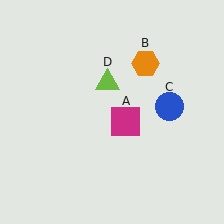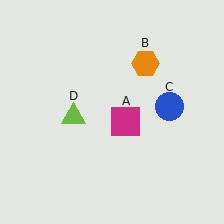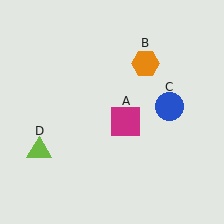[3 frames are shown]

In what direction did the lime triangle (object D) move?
The lime triangle (object D) moved down and to the left.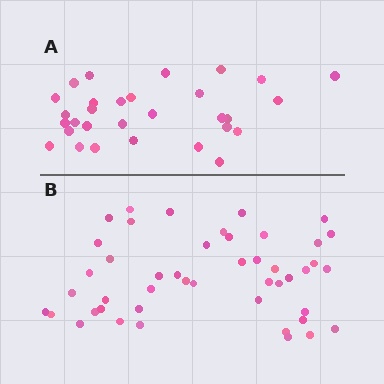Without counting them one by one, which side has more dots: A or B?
Region B (the bottom region) has more dots.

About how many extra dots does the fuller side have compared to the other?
Region B has approximately 15 more dots than region A.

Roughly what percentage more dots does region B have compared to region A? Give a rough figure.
About 55% more.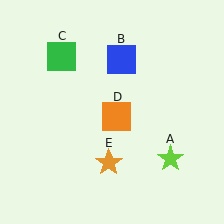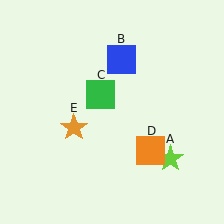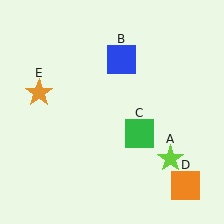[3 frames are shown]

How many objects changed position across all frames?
3 objects changed position: green square (object C), orange square (object D), orange star (object E).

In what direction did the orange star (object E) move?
The orange star (object E) moved up and to the left.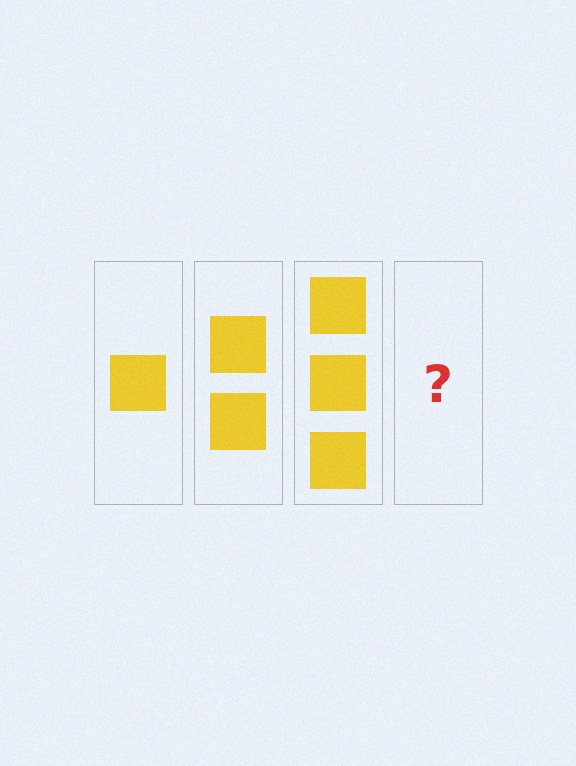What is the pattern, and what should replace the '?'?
The pattern is that each step adds one more square. The '?' should be 4 squares.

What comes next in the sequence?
The next element should be 4 squares.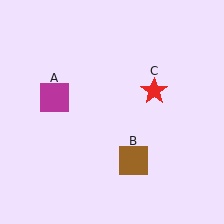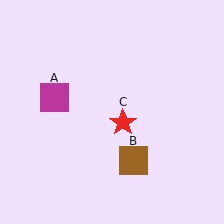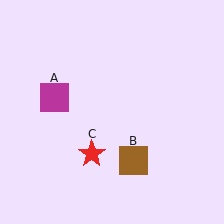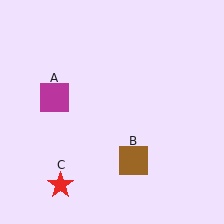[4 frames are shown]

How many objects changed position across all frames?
1 object changed position: red star (object C).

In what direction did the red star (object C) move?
The red star (object C) moved down and to the left.